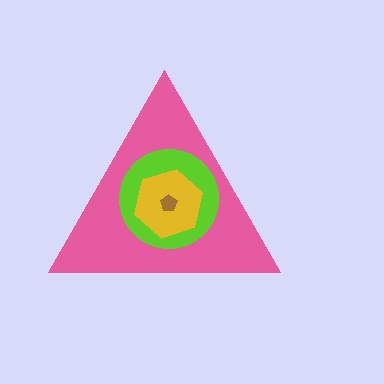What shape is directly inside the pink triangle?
The lime circle.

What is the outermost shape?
The pink triangle.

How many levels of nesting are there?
4.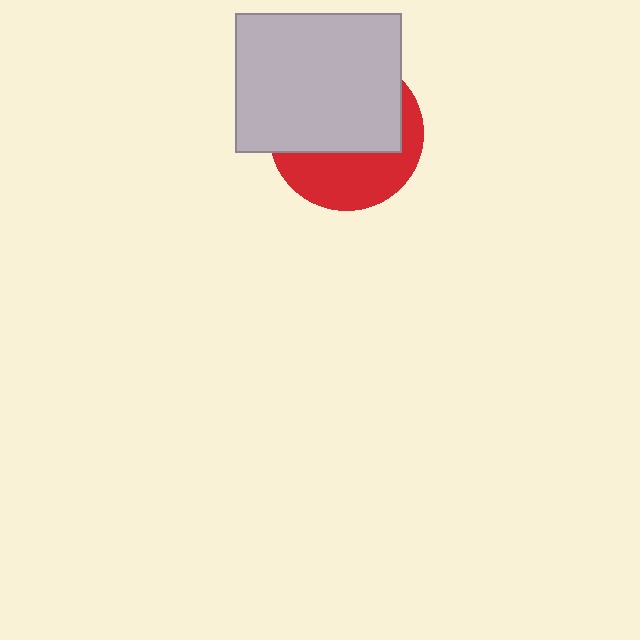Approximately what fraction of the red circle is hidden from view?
Roughly 59% of the red circle is hidden behind the light gray rectangle.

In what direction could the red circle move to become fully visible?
The red circle could move down. That would shift it out from behind the light gray rectangle entirely.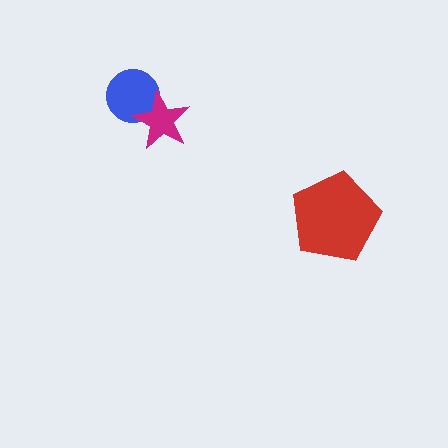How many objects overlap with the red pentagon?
0 objects overlap with the red pentagon.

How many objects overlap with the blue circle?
1 object overlaps with the blue circle.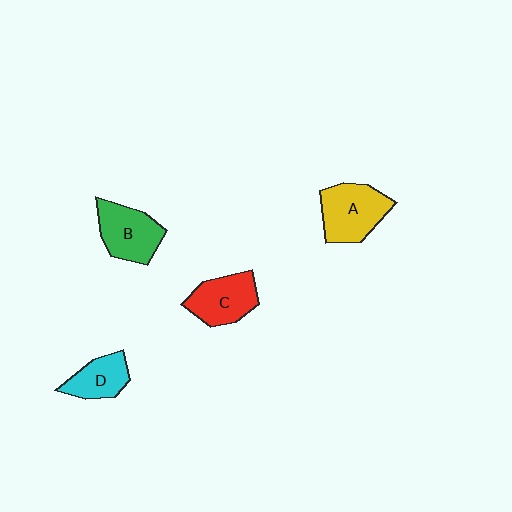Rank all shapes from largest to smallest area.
From largest to smallest: A (yellow), B (green), C (red), D (cyan).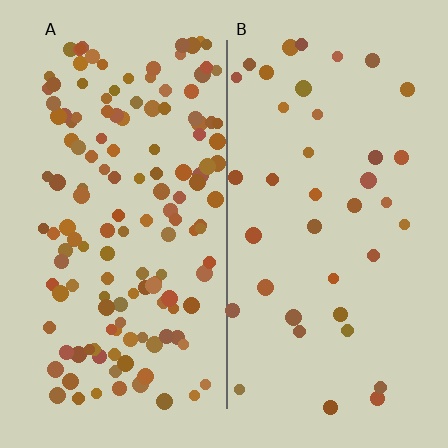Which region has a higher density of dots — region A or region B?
A (the left).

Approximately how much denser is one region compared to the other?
Approximately 3.7× — region A over region B.